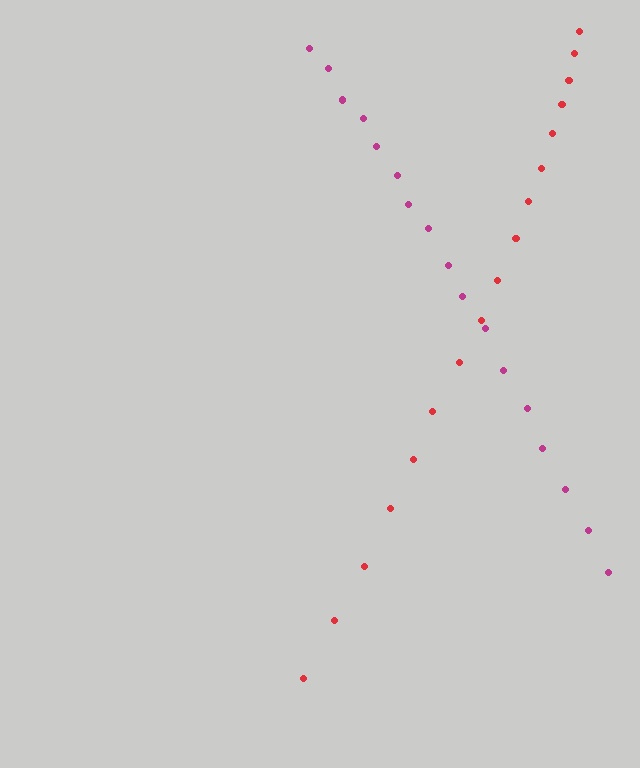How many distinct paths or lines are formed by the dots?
There are 2 distinct paths.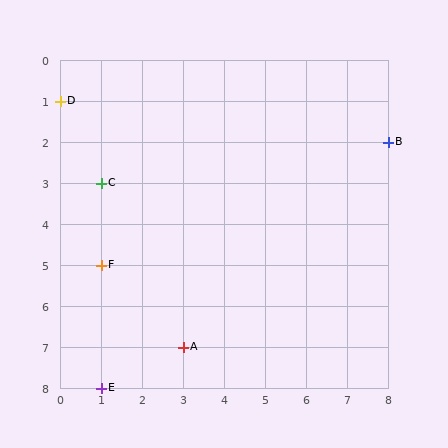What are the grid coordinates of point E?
Point E is at grid coordinates (1, 8).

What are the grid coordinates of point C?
Point C is at grid coordinates (1, 3).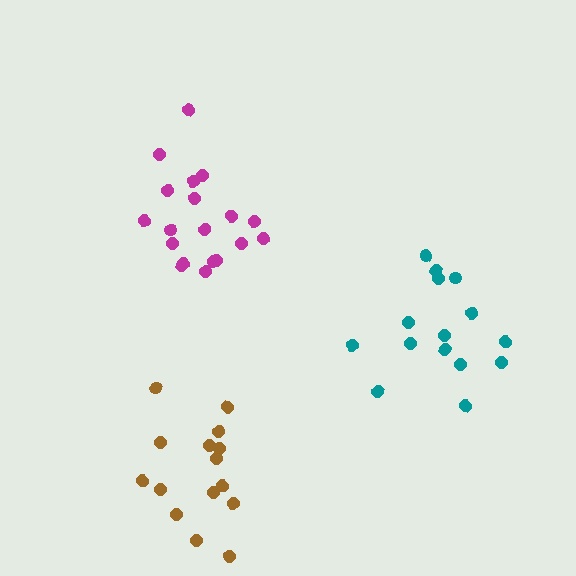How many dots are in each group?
Group 1: 15 dots, Group 2: 15 dots, Group 3: 19 dots (49 total).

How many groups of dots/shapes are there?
There are 3 groups.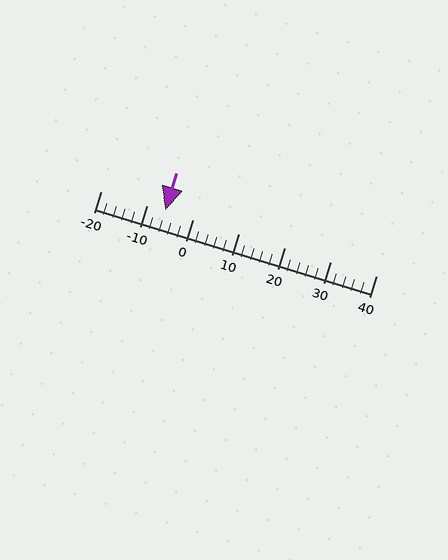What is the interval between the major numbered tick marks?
The major tick marks are spaced 10 units apart.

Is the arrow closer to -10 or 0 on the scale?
The arrow is closer to -10.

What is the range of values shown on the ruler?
The ruler shows values from -20 to 40.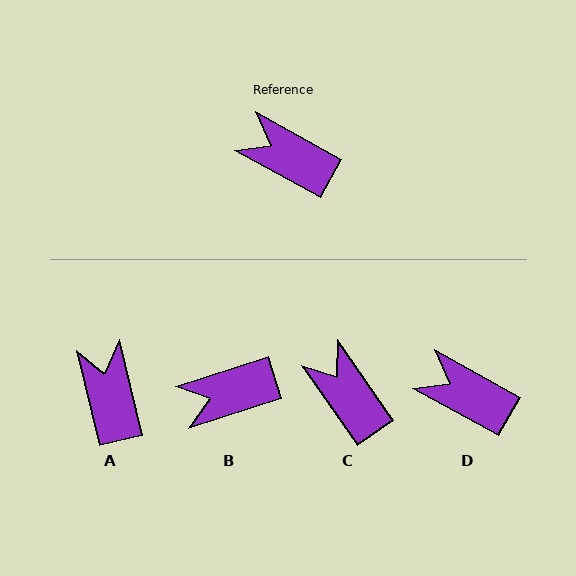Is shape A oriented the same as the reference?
No, it is off by about 47 degrees.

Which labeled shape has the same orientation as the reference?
D.